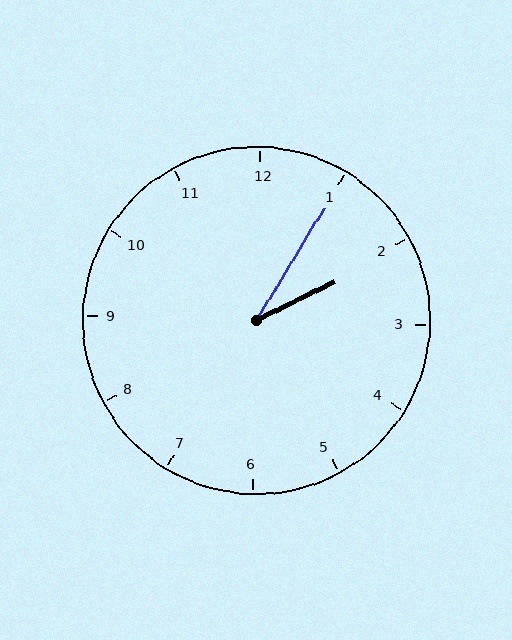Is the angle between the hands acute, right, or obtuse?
It is acute.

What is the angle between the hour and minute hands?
Approximately 32 degrees.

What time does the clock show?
2:05.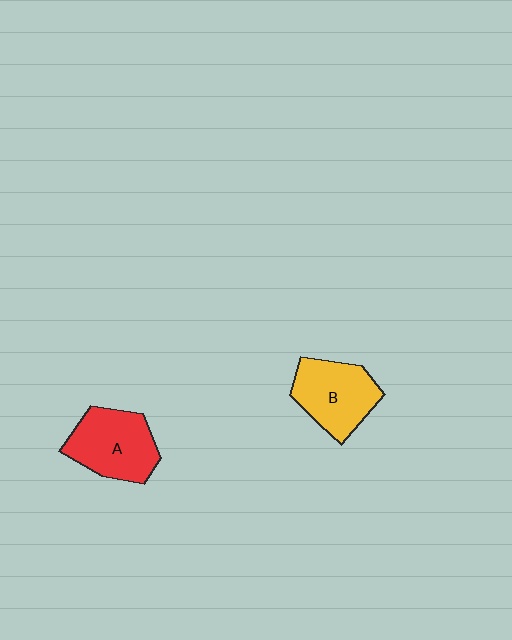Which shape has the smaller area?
Shape B (yellow).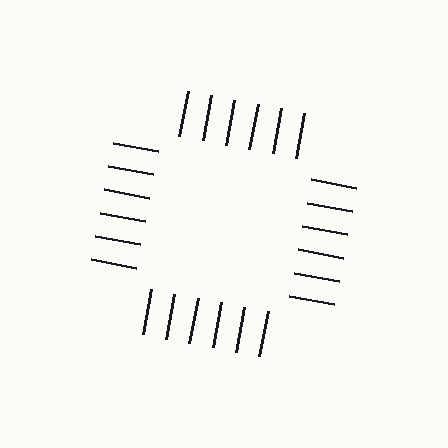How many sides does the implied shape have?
4 sides — the line-ends trace a square.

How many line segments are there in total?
24 — 6 along each of the 4 edges.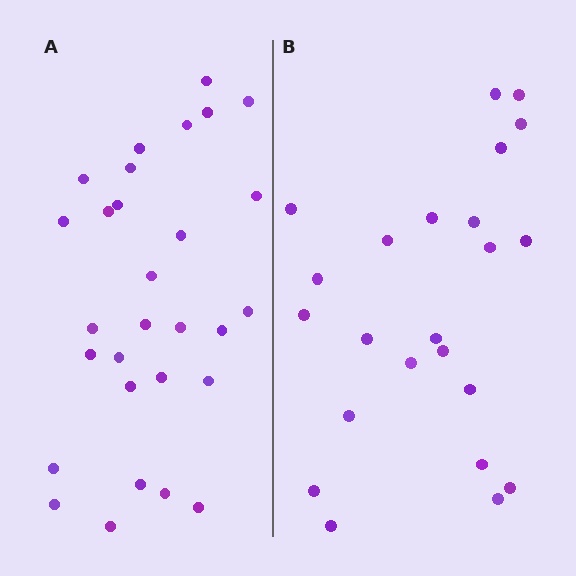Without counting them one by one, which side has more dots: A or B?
Region A (the left region) has more dots.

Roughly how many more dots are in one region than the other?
Region A has about 6 more dots than region B.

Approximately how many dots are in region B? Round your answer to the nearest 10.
About 20 dots. (The exact count is 23, which rounds to 20.)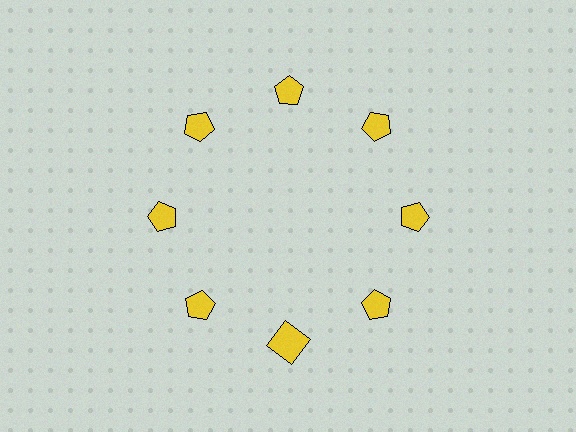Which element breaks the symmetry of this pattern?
The yellow square at roughly the 6 o'clock position breaks the symmetry. All other shapes are yellow pentagons.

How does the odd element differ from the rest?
It has a different shape: square instead of pentagon.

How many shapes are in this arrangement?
There are 8 shapes arranged in a ring pattern.